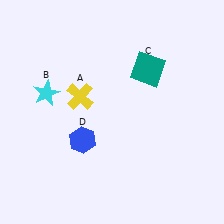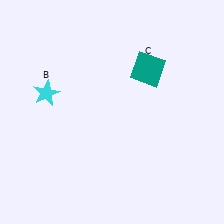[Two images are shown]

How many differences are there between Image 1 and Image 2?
There are 2 differences between the two images.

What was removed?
The blue hexagon (D), the yellow cross (A) were removed in Image 2.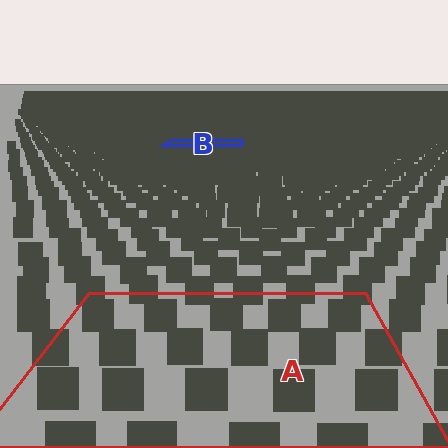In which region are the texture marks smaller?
The texture marks are smaller in region B, because it is farther away.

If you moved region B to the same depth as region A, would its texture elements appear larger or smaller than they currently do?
They would appear larger. At a closer depth, the same texture elements are projected at a bigger on-screen size.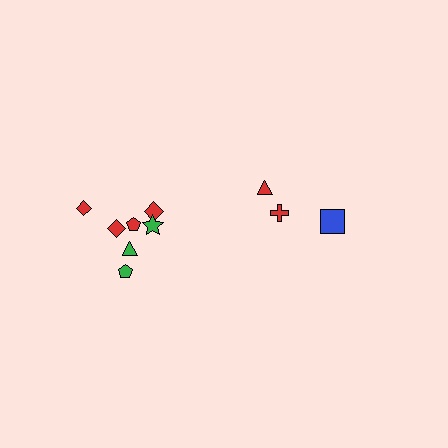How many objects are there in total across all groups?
There are 10 objects.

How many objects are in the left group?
There are 7 objects.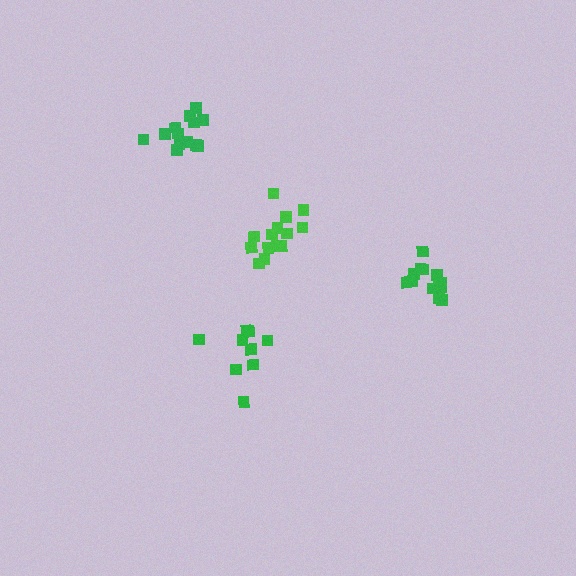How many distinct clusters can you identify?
There are 4 distinct clusters.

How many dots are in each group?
Group 1: 14 dots, Group 2: 13 dots, Group 3: 9 dots, Group 4: 13 dots (49 total).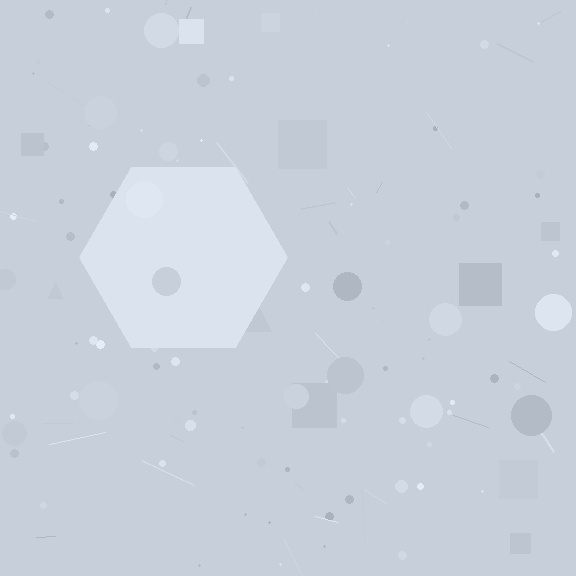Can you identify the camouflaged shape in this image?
The camouflaged shape is a hexagon.